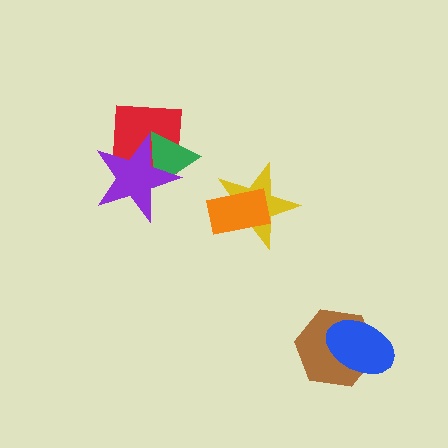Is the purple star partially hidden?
No, no other shape covers it.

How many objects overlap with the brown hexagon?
1 object overlaps with the brown hexagon.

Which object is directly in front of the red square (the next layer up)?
The green triangle is directly in front of the red square.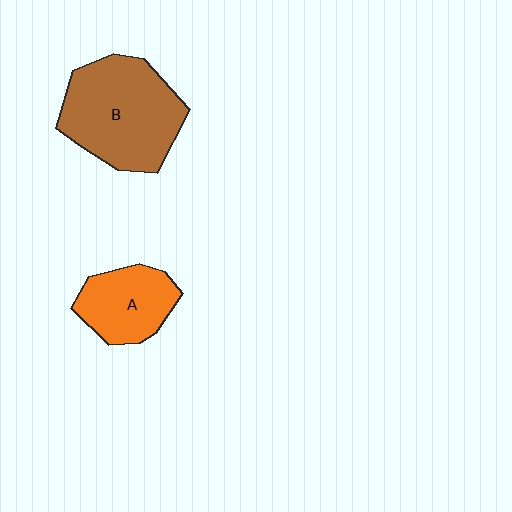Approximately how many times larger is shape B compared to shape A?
Approximately 1.8 times.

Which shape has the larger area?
Shape B (brown).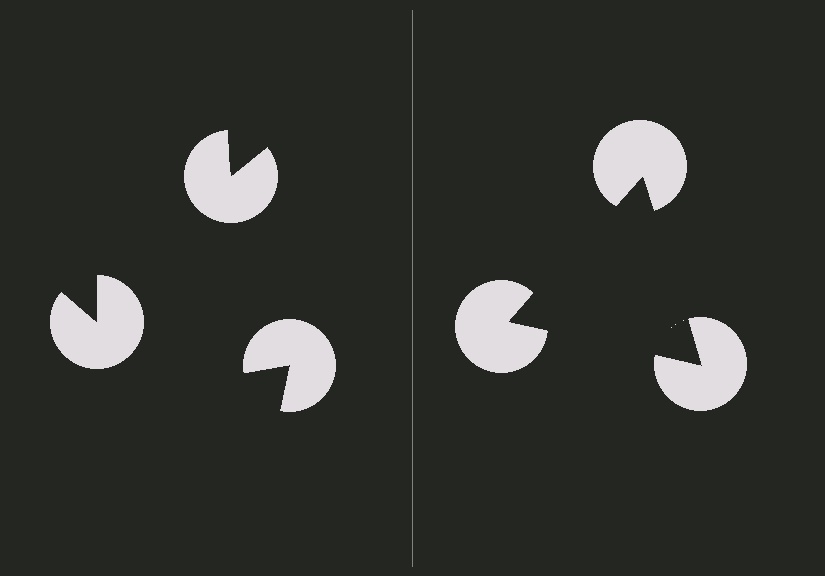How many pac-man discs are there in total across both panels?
6 — 3 on each side.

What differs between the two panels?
The pac-man discs are positioned identically on both sides; only the wedge orientations differ. On the right they align to a triangle; on the left they are misaligned.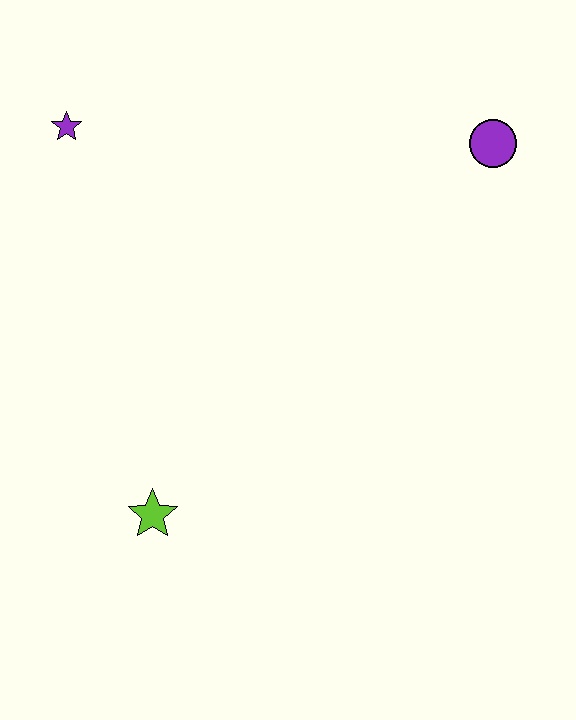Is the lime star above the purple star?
No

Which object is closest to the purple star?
The lime star is closest to the purple star.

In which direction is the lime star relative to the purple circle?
The lime star is below the purple circle.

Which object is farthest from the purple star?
The purple circle is farthest from the purple star.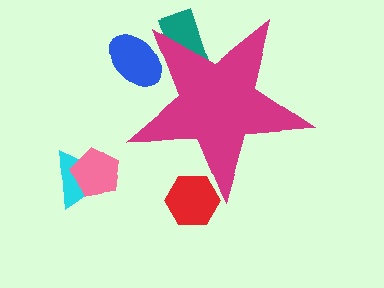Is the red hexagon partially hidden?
Yes, the red hexagon is partially hidden behind the magenta star.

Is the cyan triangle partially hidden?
No, the cyan triangle is fully visible.